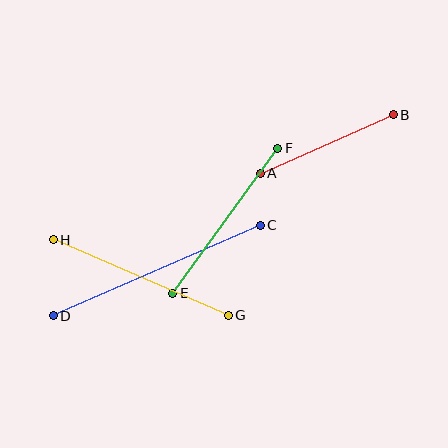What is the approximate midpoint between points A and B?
The midpoint is at approximately (327, 144) pixels.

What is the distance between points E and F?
The distance is approximately 179 pixels.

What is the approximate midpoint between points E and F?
The midpoint is at approximately (225, 221) pixels.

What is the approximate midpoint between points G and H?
The midpoint is at approximately (141, 277) pixels.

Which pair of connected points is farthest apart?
Points C and D are farthest apart.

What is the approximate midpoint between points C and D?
The midpoint is at approximately (157, 270) pixels.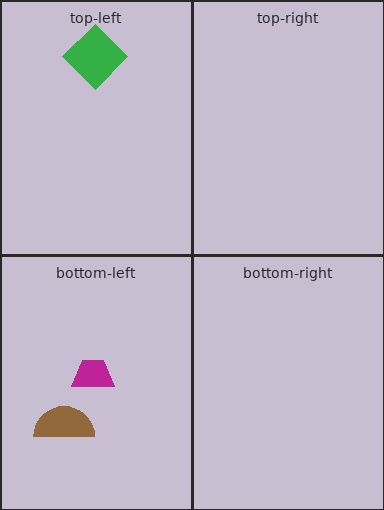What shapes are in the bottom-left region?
The magenta trapezoid, the brown semicircle.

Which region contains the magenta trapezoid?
The bottom-left region.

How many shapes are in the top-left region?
1.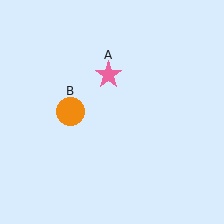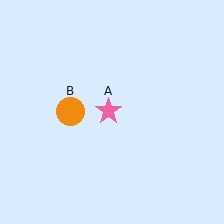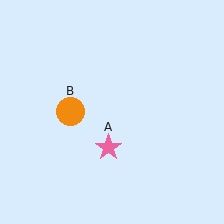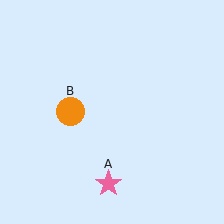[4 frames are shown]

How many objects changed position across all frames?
1 object changed position: pink star (object A).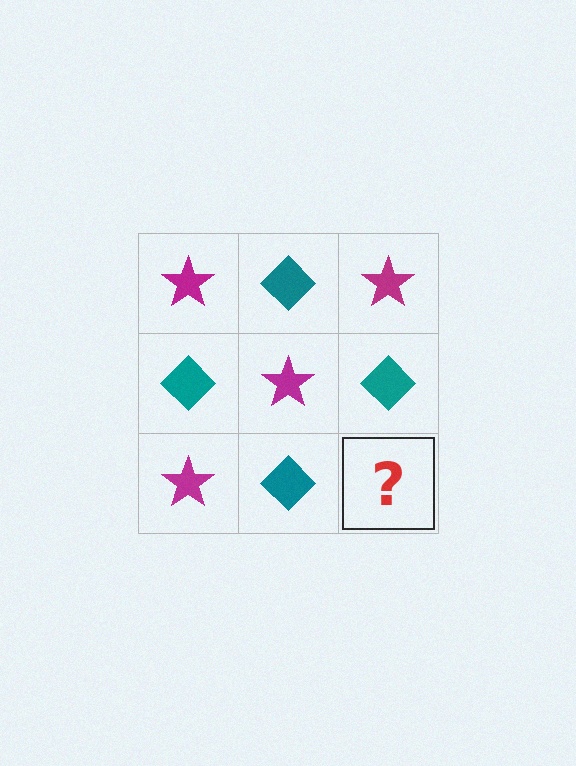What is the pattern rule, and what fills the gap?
The rule is that it alternates magenta star and teal diamond in a checkerboard pattern. The gap should be filled with a magenta star.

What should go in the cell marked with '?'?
The missing cell should contain a magenta star.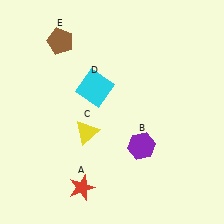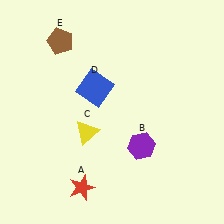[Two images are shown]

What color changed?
The square (D) changed from cyan in Image 1 to blue in Image 2.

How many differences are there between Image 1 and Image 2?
There is 1 difference between the two images.